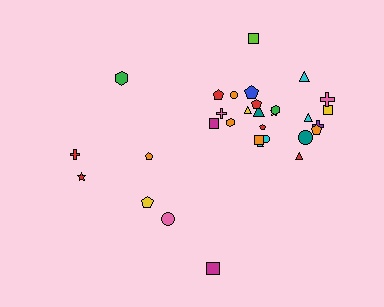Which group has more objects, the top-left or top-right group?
The top-right group.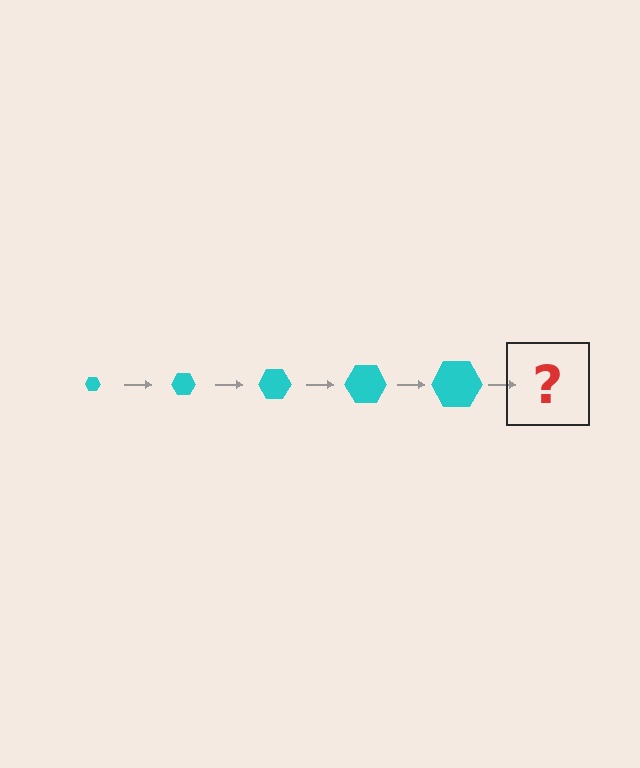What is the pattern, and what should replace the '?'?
The pattern is that the hexagon gets progressively larger each step. The '?' should be a cyan hexagon, larger than the previous one.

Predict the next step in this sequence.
The next step is a cyan hexagon, larger than the previous one.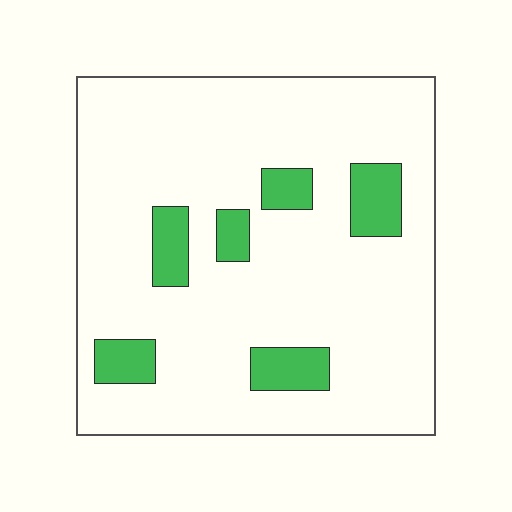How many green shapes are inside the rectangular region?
6.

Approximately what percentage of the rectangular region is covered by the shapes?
Approximately 15%.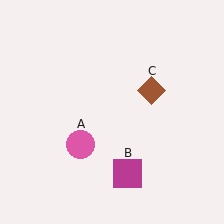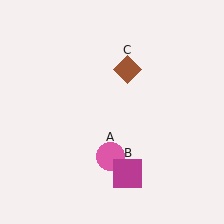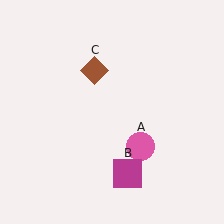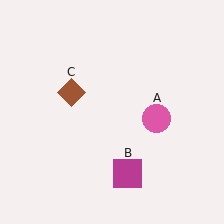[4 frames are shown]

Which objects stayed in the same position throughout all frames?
Magenta square (object B) remained stationary.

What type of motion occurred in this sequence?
The pink circle (object A), brown diamond (object C) rotated counterclockwise around the center of the scene.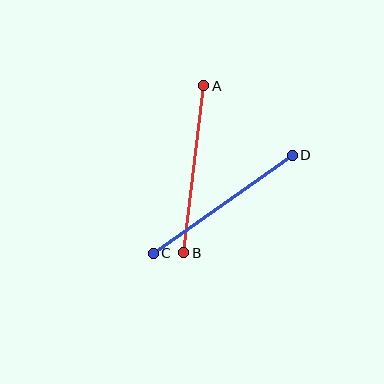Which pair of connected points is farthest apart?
Points C and D are farthest apart.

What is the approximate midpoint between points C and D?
The midpoint is at approximately (223, 204) pixels.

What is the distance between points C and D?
The distance is approximately 170 pixels.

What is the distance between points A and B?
The distance is approximately 168 pixels.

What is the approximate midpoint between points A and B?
The midpoint is at approximately (194, 169) pixels.